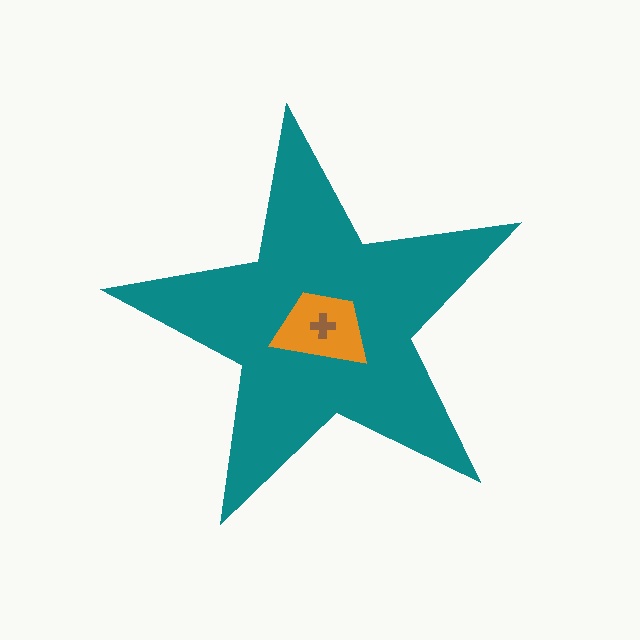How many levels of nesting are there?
3.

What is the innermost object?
The brown cross.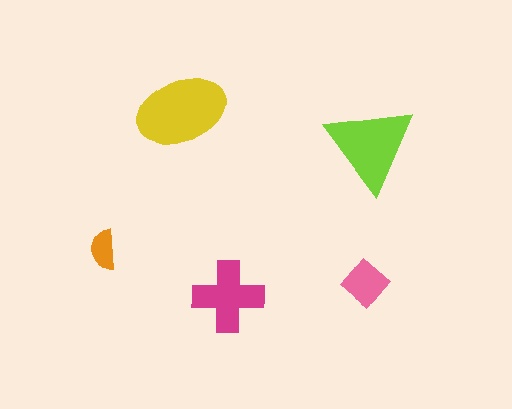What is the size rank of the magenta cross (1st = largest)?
3rd.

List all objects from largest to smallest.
The yellow ellipse, the lime triangle, the magenta cross, the pink diamond, the orange semicircle.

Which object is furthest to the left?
The orange semicircle is leftmost.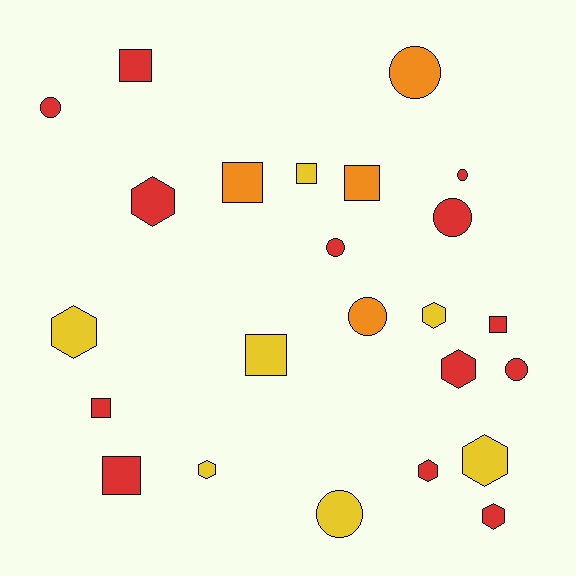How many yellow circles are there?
There is 1 yellow circle.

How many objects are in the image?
There are 24 objects.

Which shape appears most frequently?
Hexagon, with 8 objects.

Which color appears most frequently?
Red, with 13 objects.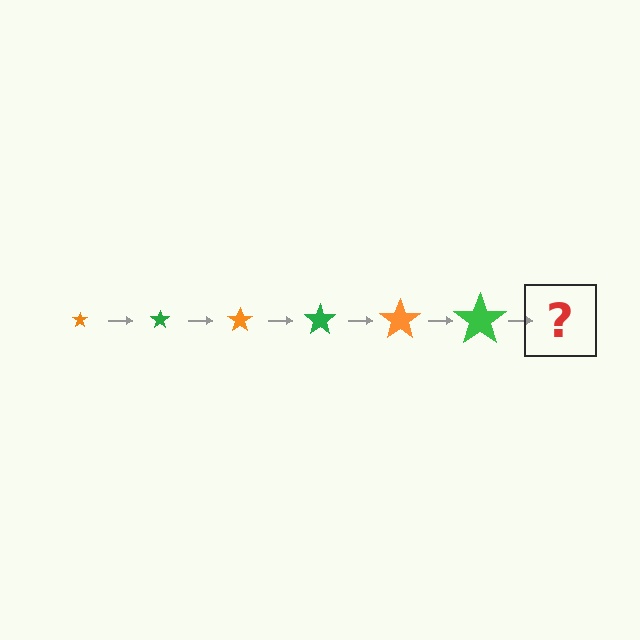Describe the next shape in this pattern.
It should be an orange star, larger than the previous one.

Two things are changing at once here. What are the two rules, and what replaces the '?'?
The two rules are that the star grows larger each step and the color cycles through orange and green. The '?' should be an orange star, larger than the previous one.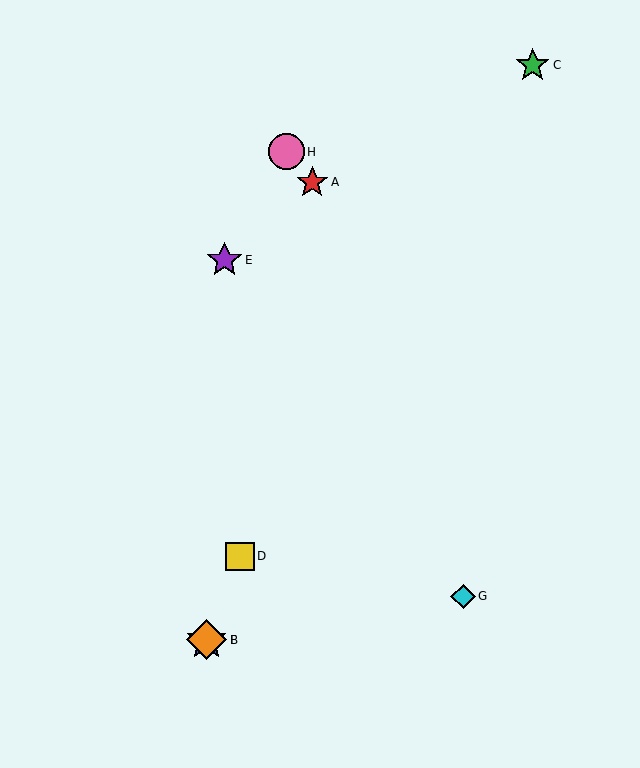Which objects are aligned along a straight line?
Objects B, D, F are aligned along a straight line.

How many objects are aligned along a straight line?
3 objects (B, D, F) are aligned along a straight line.